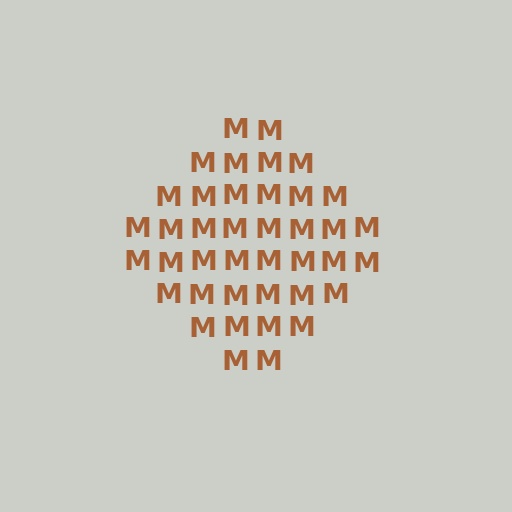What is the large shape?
The large shape is a diamond.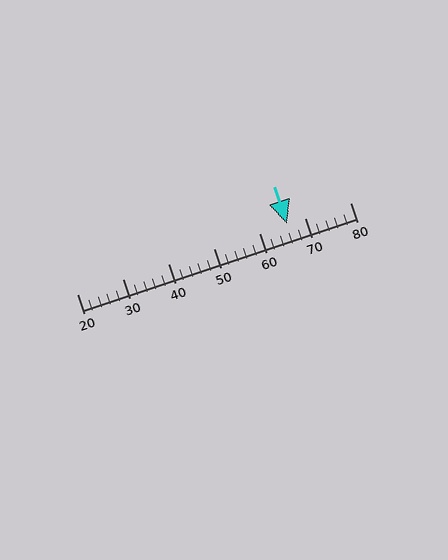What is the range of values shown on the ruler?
The ruler shows values from 20 to 80.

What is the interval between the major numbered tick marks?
The major tick marks are spaced 10 units apart.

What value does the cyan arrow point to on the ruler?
The cyan arrow points to approximately 66.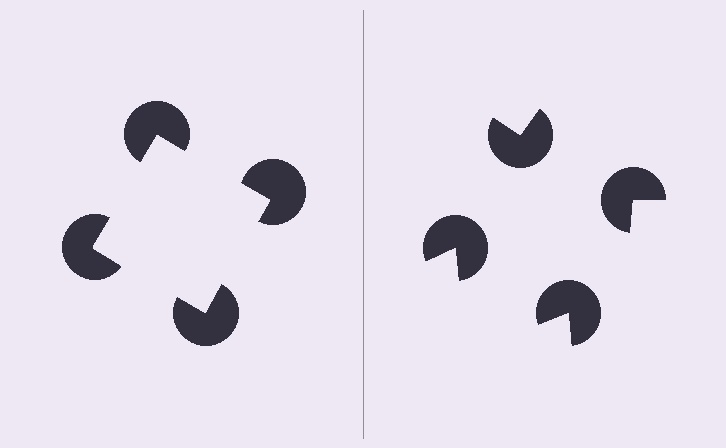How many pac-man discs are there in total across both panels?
8 — 4 on each side.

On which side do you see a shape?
An illusory square appears on the left side. On the right side the wedge cuts are rotated, so no coherent shape forms.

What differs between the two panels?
The pac-man discs are positioned identically on both sides; only the wedge orientations differ. On the left they align to a square; on the right they are misaligned.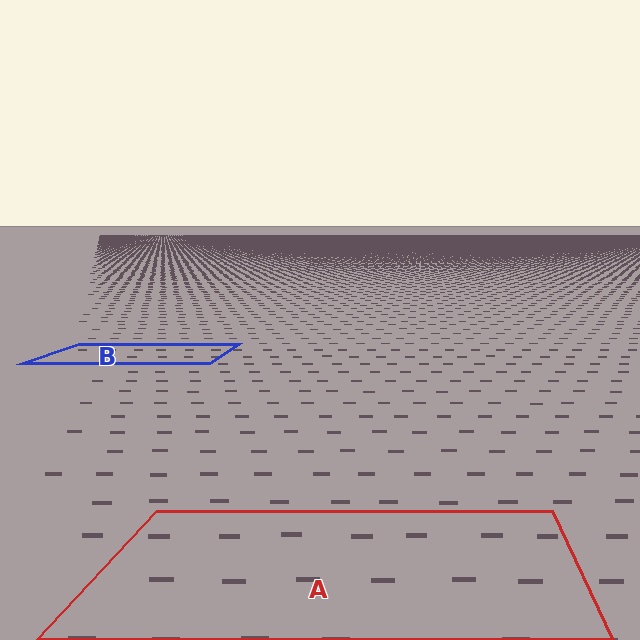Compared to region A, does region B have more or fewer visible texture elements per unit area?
Region B has more texture elements per unit area — they are packed more densely because it is farther away.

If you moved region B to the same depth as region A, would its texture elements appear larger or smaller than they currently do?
They would appear larger. At a closer depth, the same texture elements are projected at a bigger on-screen size.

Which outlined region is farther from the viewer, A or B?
Region B is farther from the viewer — the texture elements inside it appear smaller and more densely packed.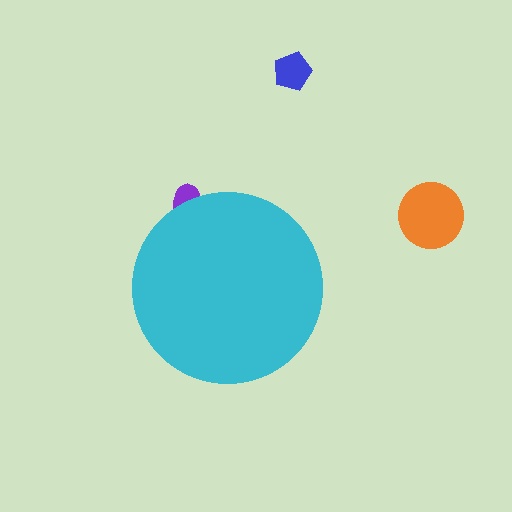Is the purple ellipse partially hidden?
Yes, the purple ellipse is partially hidden behind the cyan circle.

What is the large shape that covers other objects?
A cyan circle.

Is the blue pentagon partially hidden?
No, the blue pentagon is fully visible.